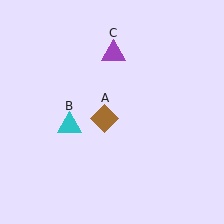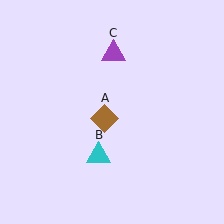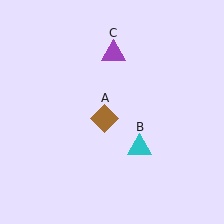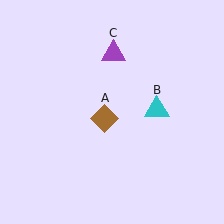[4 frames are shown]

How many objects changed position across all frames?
1 object changed position: cyan triangle (object B).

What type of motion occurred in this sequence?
The cyan triangle (object B) rotated counterclockwise around the center of the scene.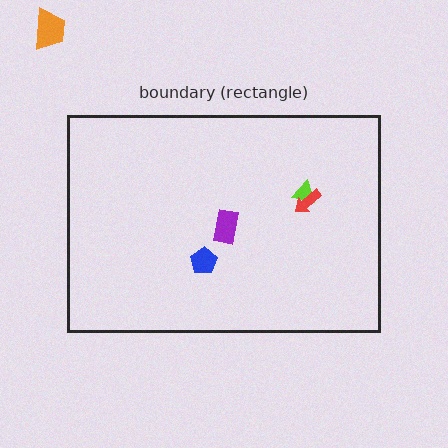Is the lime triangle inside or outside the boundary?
Inside.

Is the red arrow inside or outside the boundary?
Inside.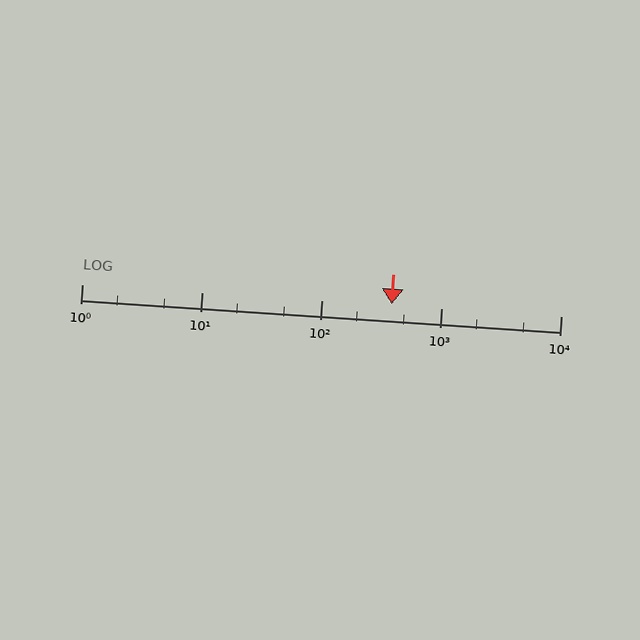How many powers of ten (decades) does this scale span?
The scale spans 4 decades, from 1 to 10000.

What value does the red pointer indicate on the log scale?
The pointer indicates approximately 390.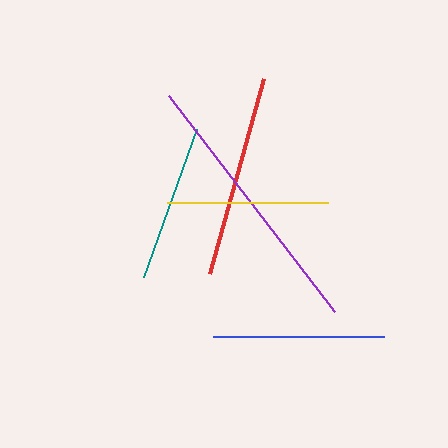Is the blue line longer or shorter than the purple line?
The purple line is longer than the blue line.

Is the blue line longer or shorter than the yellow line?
The blue line is longer than the yellow line.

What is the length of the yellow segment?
The yellow segment is approximately 161 pixels long.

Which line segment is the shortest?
The teal line is the shortest at approximately 157 pixels.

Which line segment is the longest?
The purple line is the longest at approximately 273 pixels.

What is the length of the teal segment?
The teal segment is approximately 157 pixels long.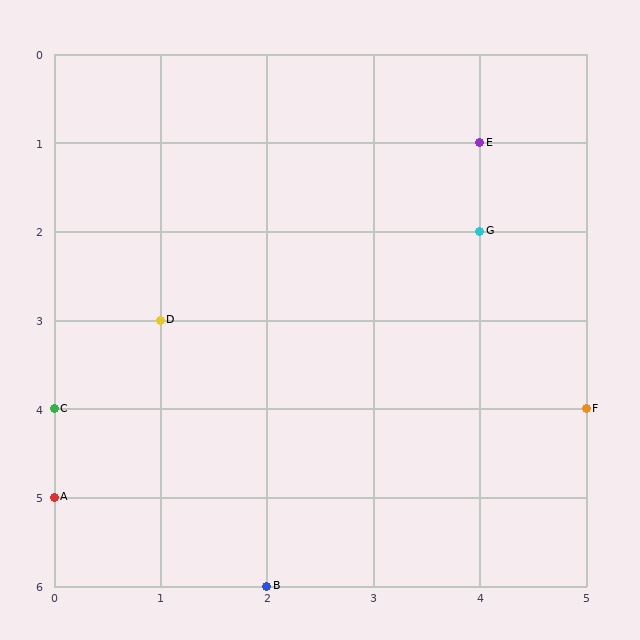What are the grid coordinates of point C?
Point C is at grid coordinates (0, 4).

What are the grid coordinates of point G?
Point G is at grid coordinates (4, 2).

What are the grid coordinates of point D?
Point D is at grid coordinates (1, 3).